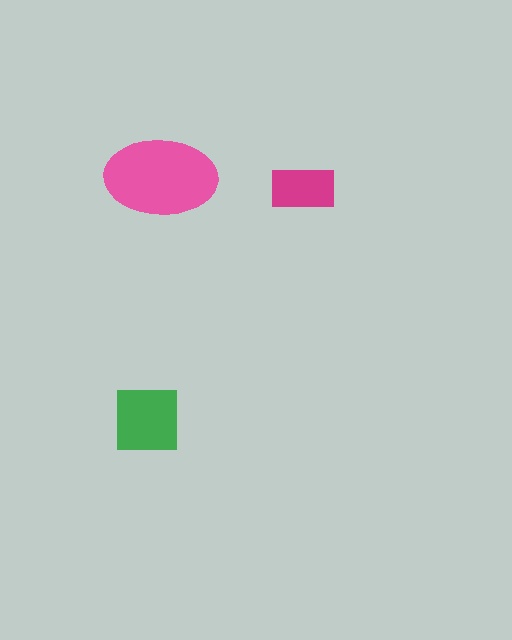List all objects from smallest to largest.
The magenta rectangle, the green square, the pink ellipse.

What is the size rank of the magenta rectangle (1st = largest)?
3rd.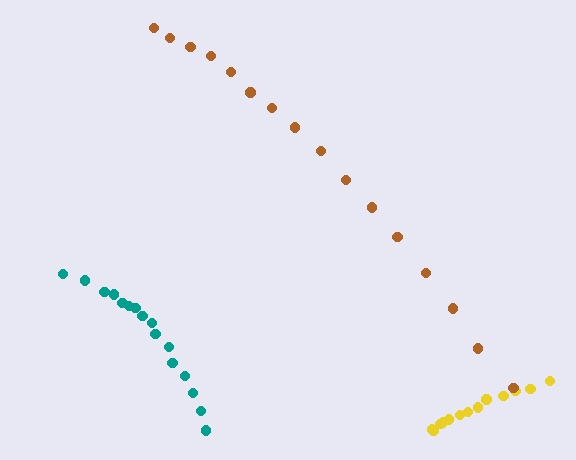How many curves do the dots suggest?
There are 3 distinct paths.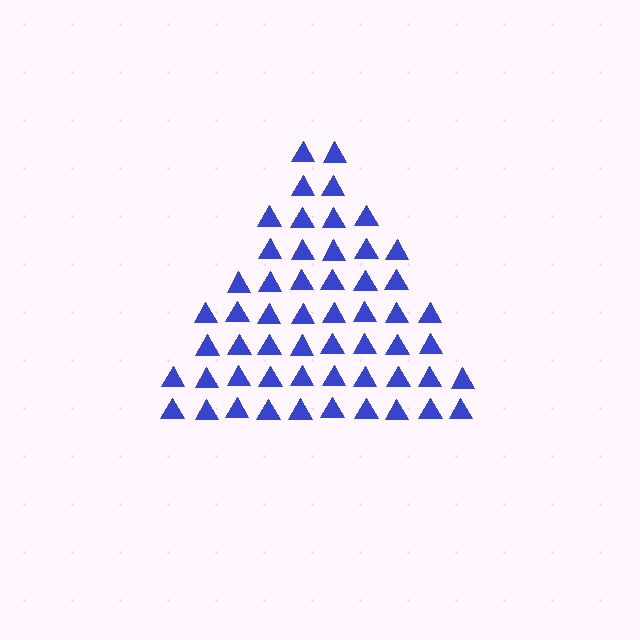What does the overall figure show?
The overall figure shows a triangle.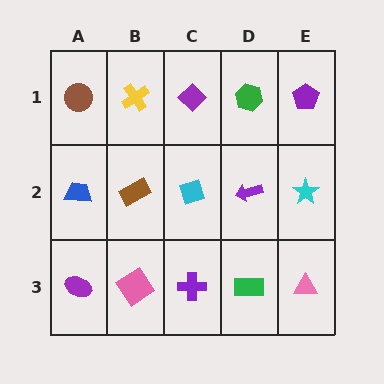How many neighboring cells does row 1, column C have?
3.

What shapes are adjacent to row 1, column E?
A cyan star (row 2, column E), a green hexagon (row 1, column D).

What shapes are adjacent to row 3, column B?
A brown rectangle (row 2, column B), a purple ellipse (row 3, column A), a purple cross (row 3, column C).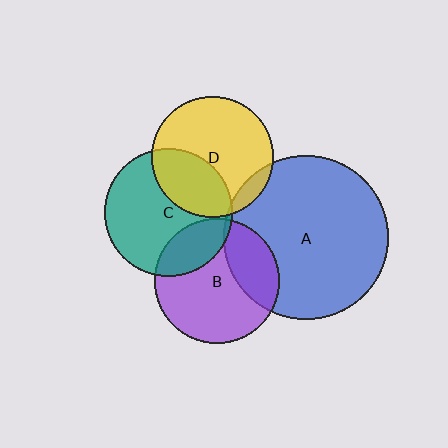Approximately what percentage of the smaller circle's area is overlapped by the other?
Approximately 25%.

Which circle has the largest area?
Circle A (blue).